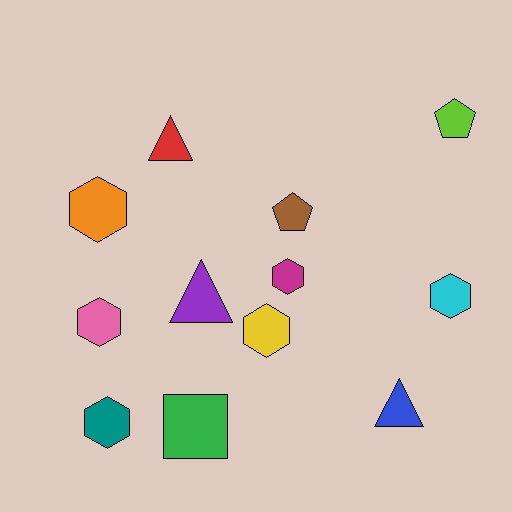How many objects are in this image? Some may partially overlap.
There are 12 objects.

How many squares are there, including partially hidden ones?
There is 1 square.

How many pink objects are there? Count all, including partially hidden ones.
There is 1 pink object.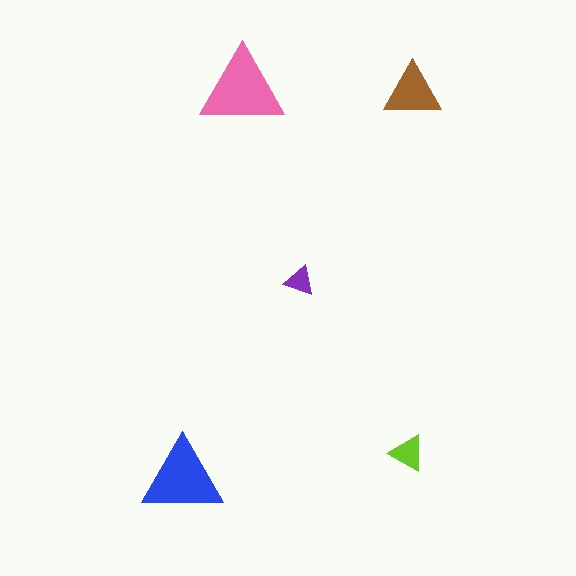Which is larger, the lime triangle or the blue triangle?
The blue one.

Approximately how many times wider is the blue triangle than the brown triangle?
About 1.5 times wider.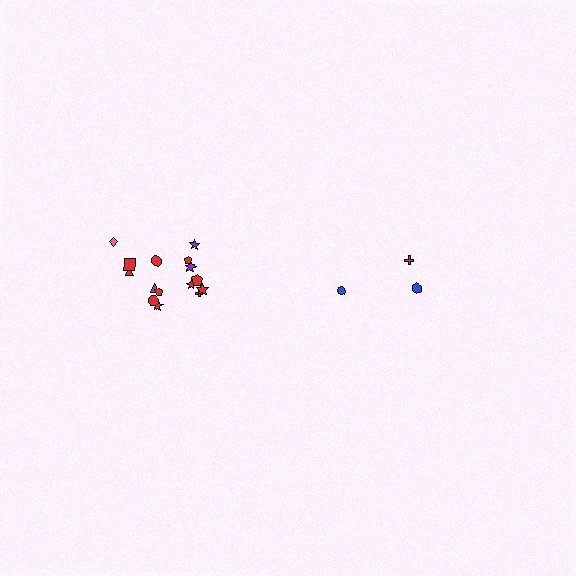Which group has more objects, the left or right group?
The left group.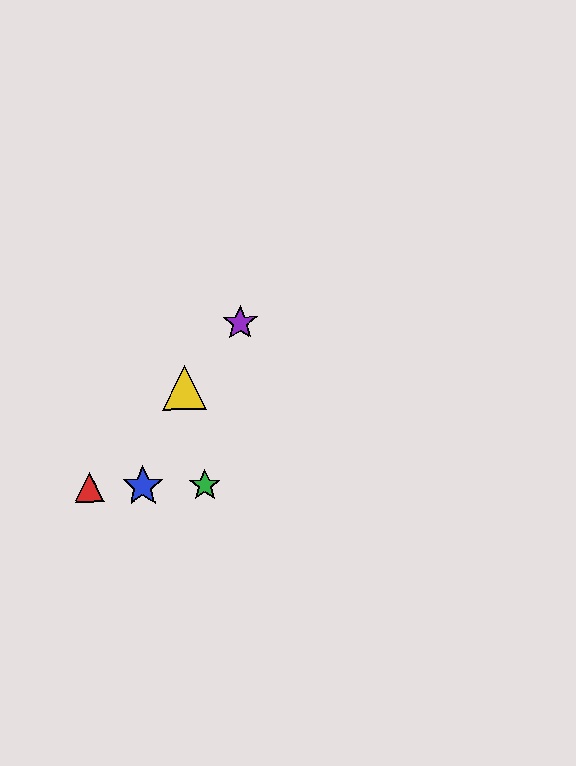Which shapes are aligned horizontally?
The red triangle, the blue star, the green star are aligned horizontally.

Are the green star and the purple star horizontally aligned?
No, the green star is at y≈485 and the purple star is at y≈323.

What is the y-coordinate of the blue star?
The blue star is at y≈486.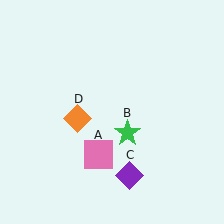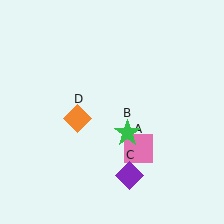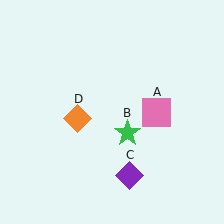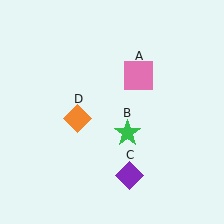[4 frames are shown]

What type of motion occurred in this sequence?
The pink square (object A) rotated counterclockwise around the center of the scene.